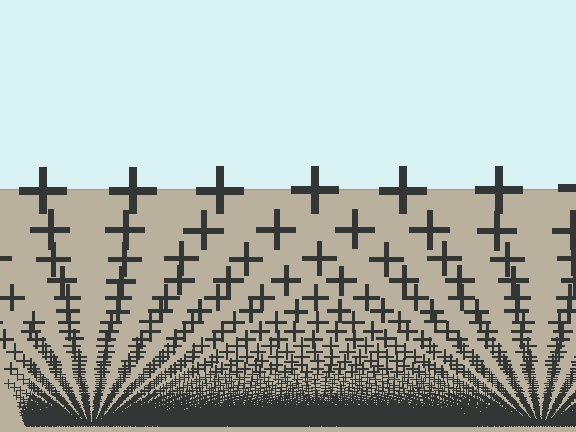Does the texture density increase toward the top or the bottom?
Density increases toward the bottom.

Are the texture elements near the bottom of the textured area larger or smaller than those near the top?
Smaller. The gradient is inverted — elements near the bottom are smaller and denser.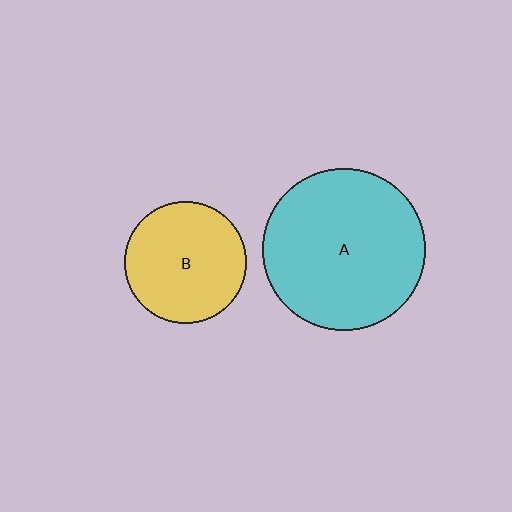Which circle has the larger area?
Circle A (cyan).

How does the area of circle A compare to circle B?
Approximately 1.8 times.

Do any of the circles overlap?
No, none of the circles overlap.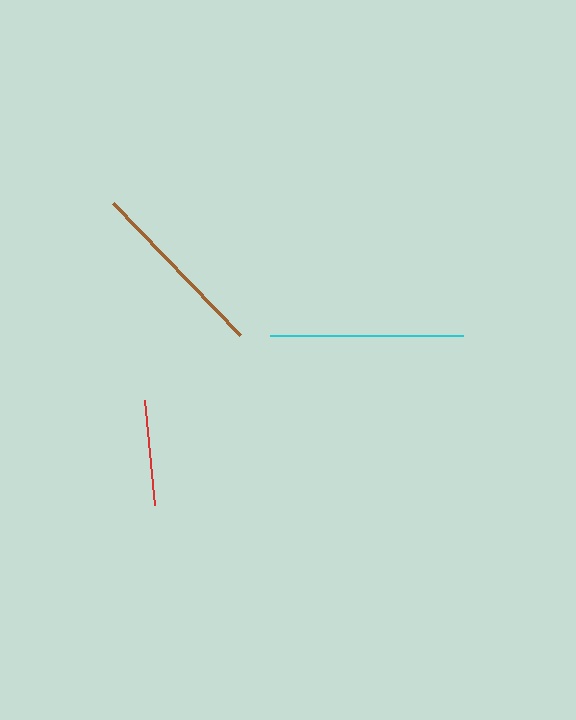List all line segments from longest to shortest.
From longest to shortest: cyan, brown, red.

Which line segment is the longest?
The cyan line is the longest at approximately 193 pixels.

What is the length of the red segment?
The red segment is approximately 105 pixels long.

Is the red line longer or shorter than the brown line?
The brown line is longer than the red line.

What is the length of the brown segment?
The brown segment is approximately 183 pixels long.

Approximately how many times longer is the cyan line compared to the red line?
The cyan line is approximately 1.8 times the length of the red line.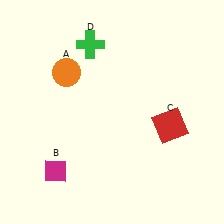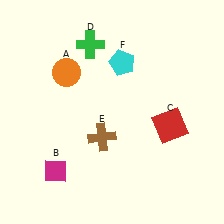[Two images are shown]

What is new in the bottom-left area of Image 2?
A brown cross (E) was added in the bottom-left area of Image 2.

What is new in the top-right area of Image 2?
A cyan pentagon (F) was added in the top-right area of Image 2.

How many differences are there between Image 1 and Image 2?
There are 2 differences between the two images.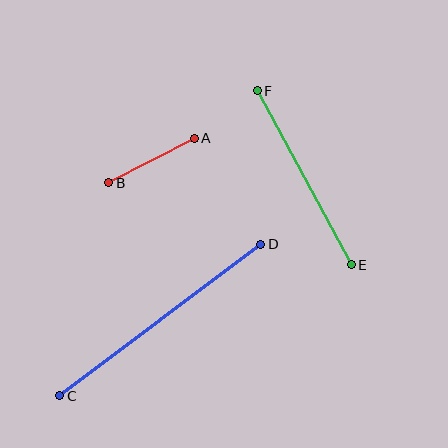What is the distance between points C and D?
The distance is approximately 252 pixels.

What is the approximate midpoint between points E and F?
The midpoint is at approximately (304, 178) pixels.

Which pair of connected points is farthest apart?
Points C and D are farthest apart.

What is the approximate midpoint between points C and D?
The midpoint is at approximately (160, 320) pixels.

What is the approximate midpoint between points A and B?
The midpoint is at approximately (152, 161) pixels.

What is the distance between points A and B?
The distance is approximately 97 pixels.